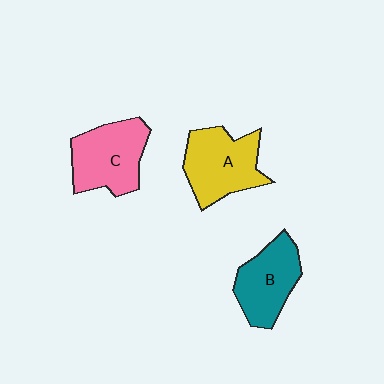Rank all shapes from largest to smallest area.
From largest to smallest: A (yellow), C (pink), B (teal).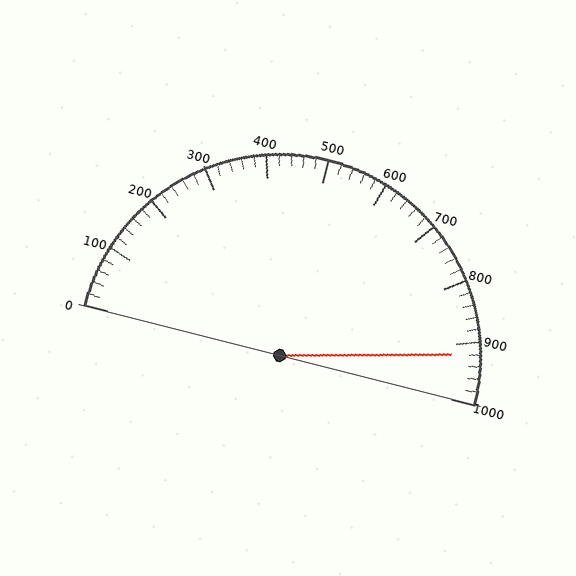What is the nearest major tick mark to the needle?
The nearest major tick mark is 900.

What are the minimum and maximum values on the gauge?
The gauge ranges from 0 to 1000.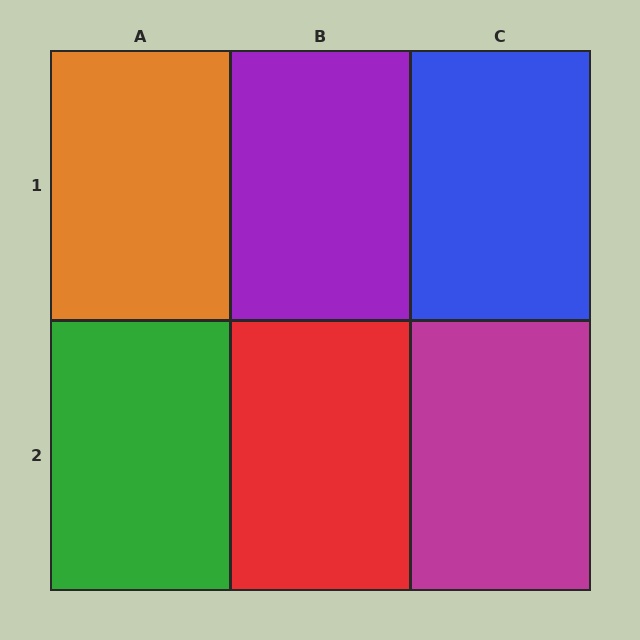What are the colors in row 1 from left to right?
Orange, purple, blue.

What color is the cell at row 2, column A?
Green.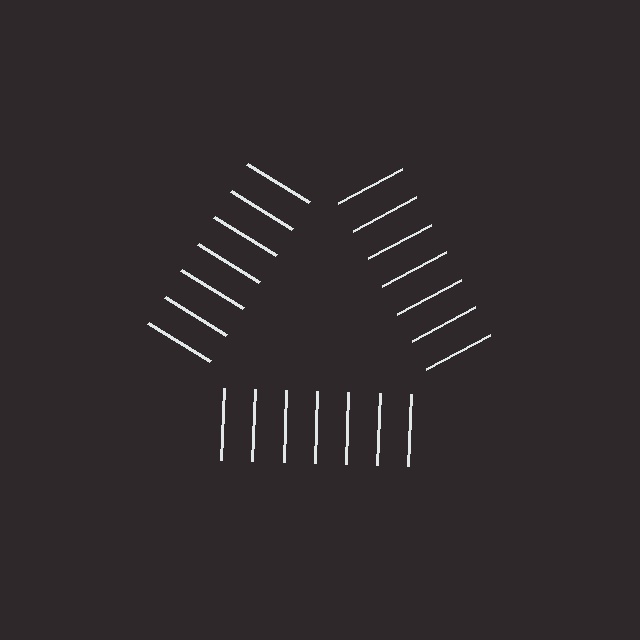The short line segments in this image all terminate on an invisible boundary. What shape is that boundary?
An illusory triangle — the line segments terminate on its edges but no continuous stroke is drawn.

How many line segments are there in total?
21 — 7 along each of the 3 edges.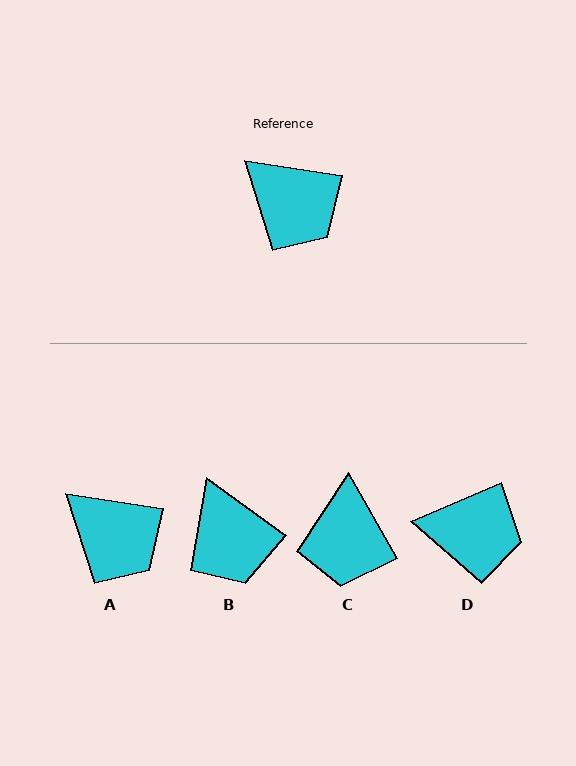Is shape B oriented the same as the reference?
No, it is off by about 27 degrees.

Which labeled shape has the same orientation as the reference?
A.